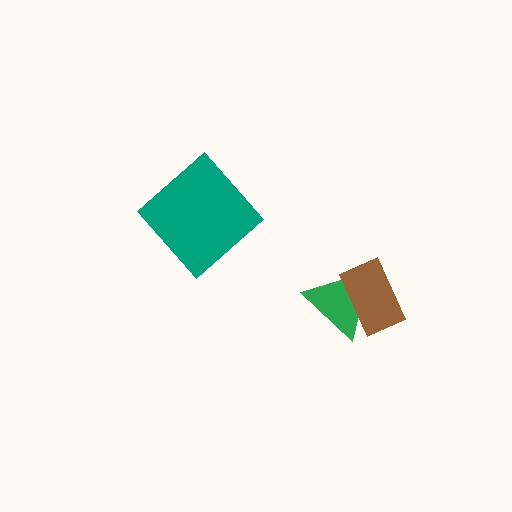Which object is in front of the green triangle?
The brown rectangle is in front of the green triangle.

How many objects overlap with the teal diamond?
0 objects overlap with the teal diamond.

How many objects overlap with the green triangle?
1 object overlaps with the green triangle.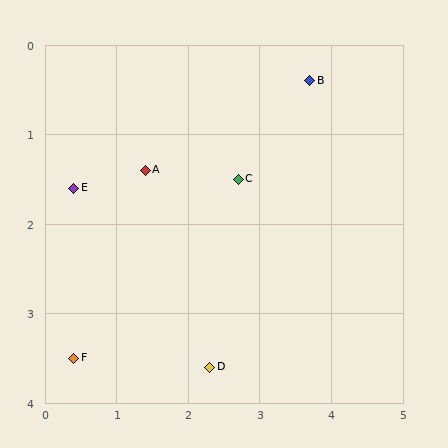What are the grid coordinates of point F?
Point F is at approximately (0.4, 3.5).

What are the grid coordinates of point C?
Point C is at approximately (2.7, 1.5).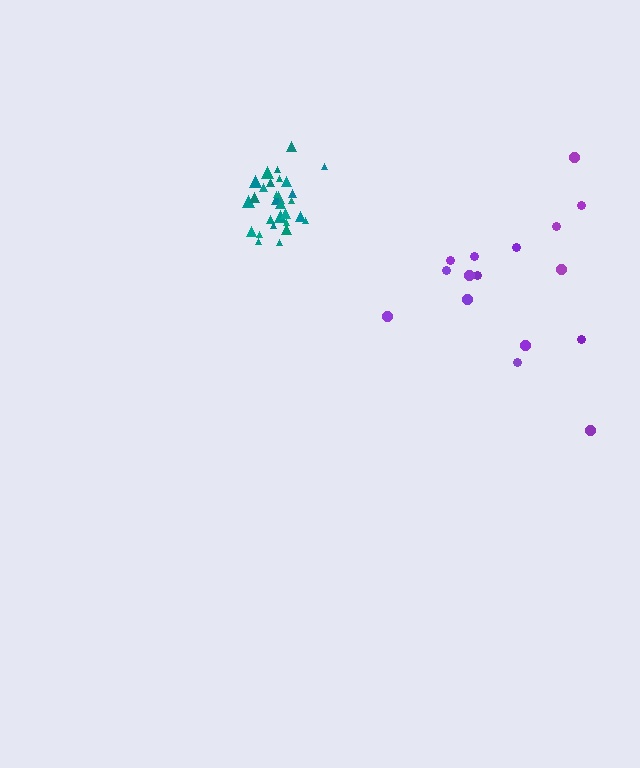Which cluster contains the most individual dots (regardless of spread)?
Teal (30).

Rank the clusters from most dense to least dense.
teal, purple.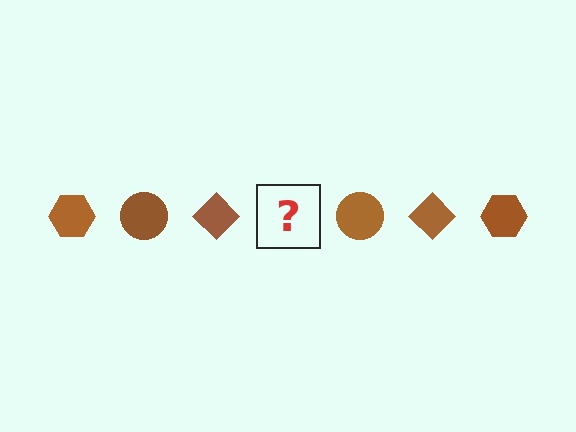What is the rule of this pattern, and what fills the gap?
The rule is that the pattern cycles through hexagon, circle, diamond shapes in brown. The gap should be filled with a brown hexagon.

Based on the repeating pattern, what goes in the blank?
The blank should be a brown hexagon.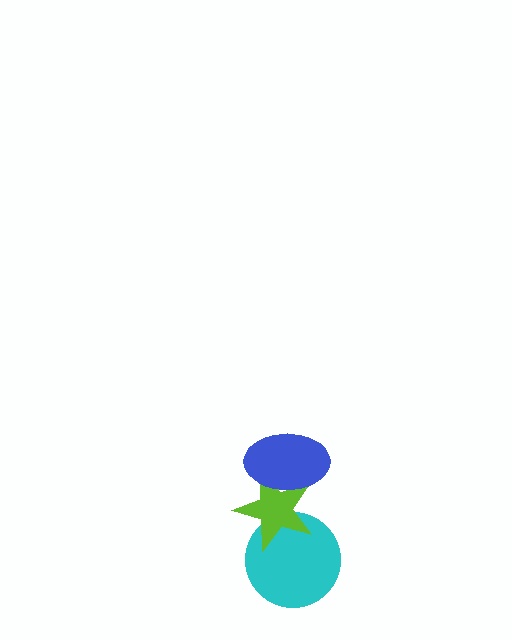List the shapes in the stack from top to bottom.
From top to bottom: the blue ellipse, the lime star, the cyan circle.